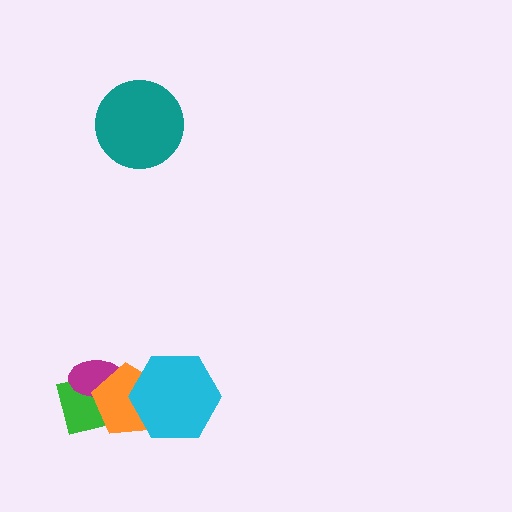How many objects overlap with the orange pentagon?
3 objects overlap with the orange pentagon.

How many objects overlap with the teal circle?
0 objects overlap with the teal circle.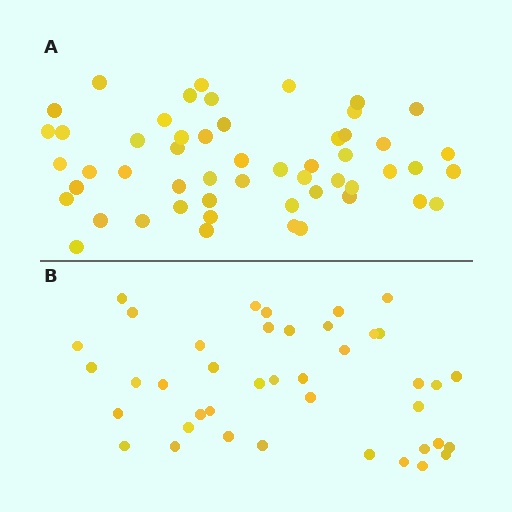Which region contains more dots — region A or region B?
Region A (the top region) has more dots.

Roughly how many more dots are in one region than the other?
Region A has roughly 12 or so more dots than region B.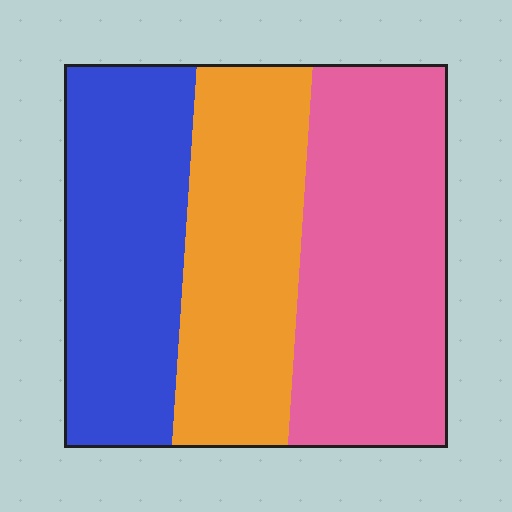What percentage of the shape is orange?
Orange covers around 30% of the shape.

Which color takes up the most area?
Pink, at roughly 40%.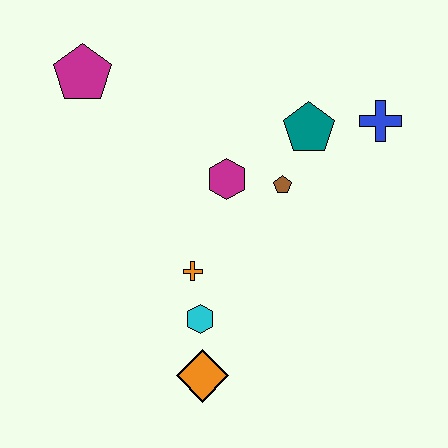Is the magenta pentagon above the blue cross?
Yes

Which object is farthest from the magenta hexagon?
The orange diamond is farthest from the magenta hexagon.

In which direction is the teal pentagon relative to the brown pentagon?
The teal pentagon is above the brown pentagon.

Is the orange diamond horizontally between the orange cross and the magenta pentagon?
No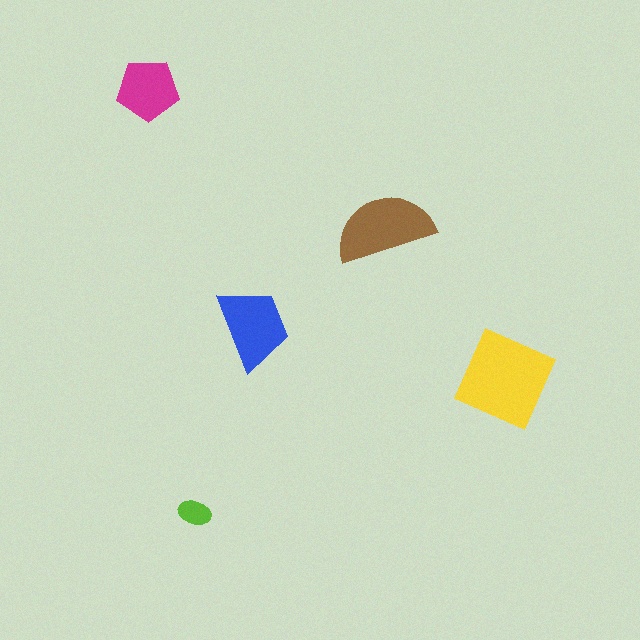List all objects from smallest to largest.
The lime ellipse, the magenta pentagon, the blue trapezoid, the brown semicircle, the yellow diamond.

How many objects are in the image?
There are 5 objects in the image.